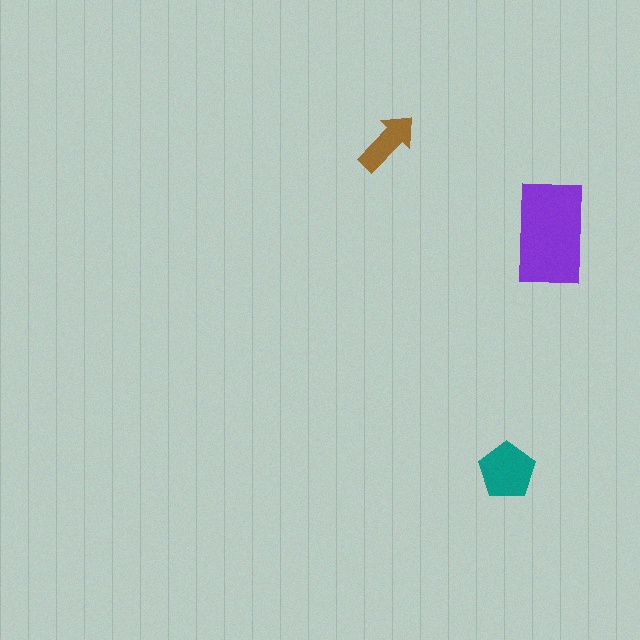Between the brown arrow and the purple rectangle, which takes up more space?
The purple rectangle.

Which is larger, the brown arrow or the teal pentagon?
The teal pentagon.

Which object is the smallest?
The brown arrow.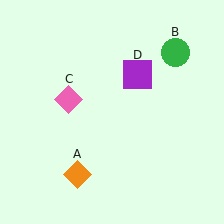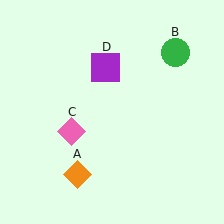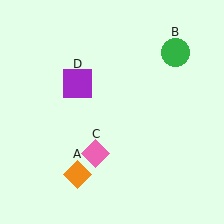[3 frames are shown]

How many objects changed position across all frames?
2 objects changed position: pink diamond (object C), purple square (object D).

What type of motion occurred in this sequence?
The pink diamond (object C), purple square (object D) rotated counterclockwise around the center of the scene.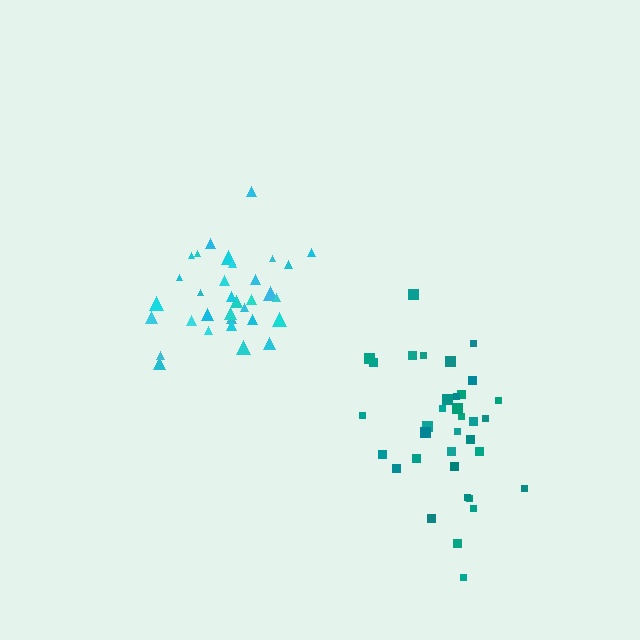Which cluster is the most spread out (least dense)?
Teal.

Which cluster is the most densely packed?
Cyan.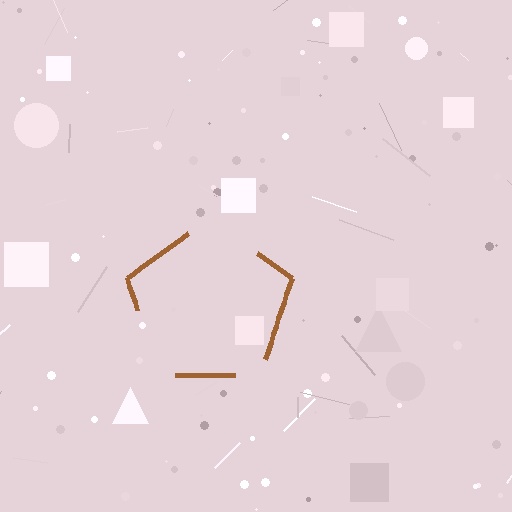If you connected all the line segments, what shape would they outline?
They would outline a pentagon.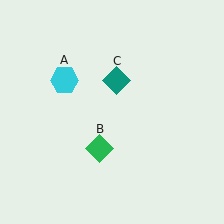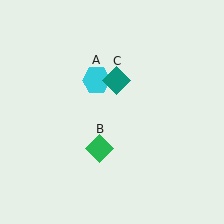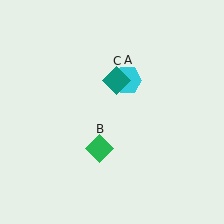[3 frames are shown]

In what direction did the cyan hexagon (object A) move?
The cyan hexagon (object A) moved right.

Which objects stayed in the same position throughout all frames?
Green diamond (object B) and teal diamond (object C) remained stationary.